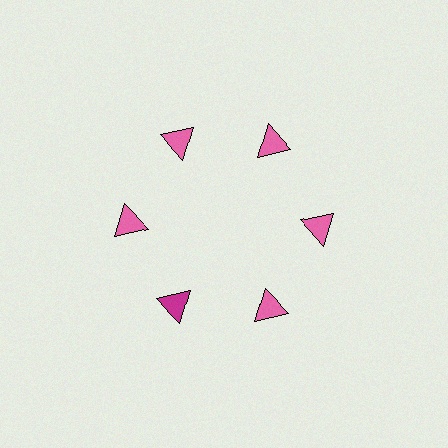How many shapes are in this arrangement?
There are 6 shapes arranged in a ring pattern.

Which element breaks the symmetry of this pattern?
The magenta triangle at roughly the 7 o'clock position breaks the symmetry. All other shapes are pink triangles.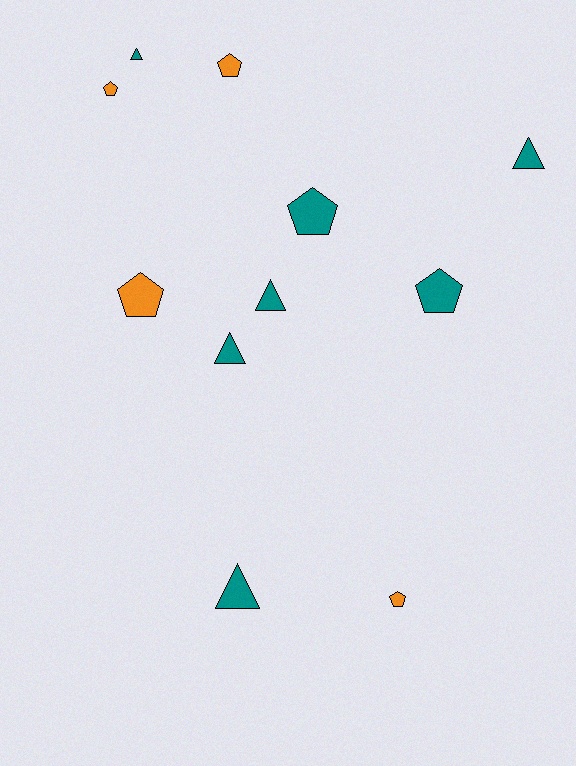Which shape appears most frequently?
Pentagon, with 6 objects.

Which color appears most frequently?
Teal, with 7 objects.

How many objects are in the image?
There are 11 objects.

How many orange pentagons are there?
There are 4 orange pentagons.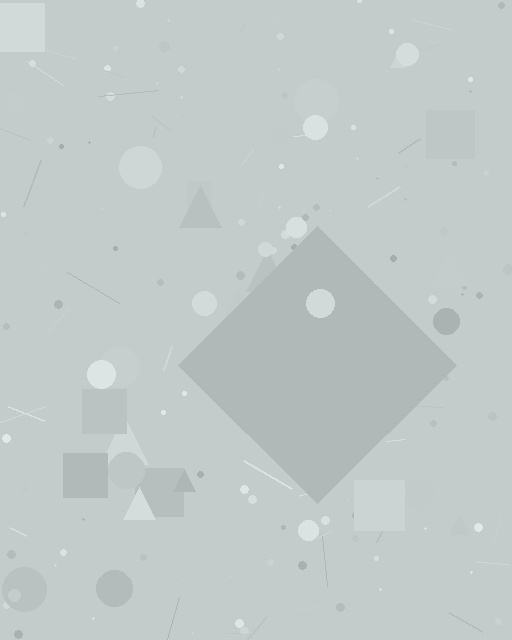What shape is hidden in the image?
A diamond is hidden in the image.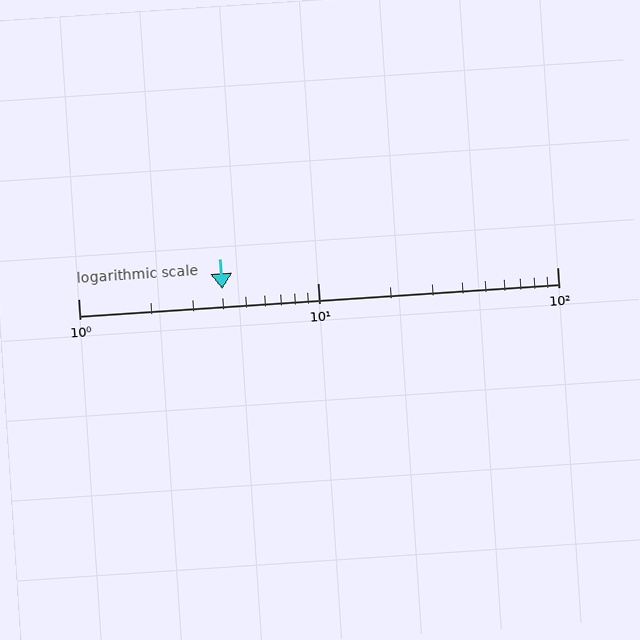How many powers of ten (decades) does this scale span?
The scale spans 2 decades, from 1 to 100.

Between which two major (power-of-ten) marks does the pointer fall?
The pointer is between 1 and 10.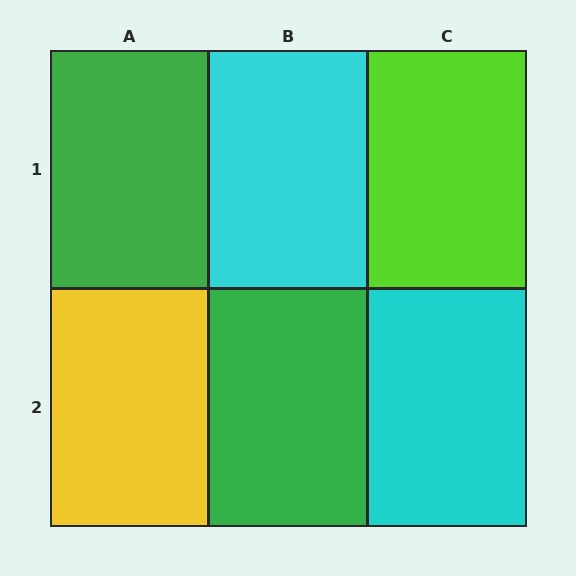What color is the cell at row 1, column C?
Lime.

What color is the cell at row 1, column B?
Cyan.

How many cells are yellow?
1 cell is yellow.